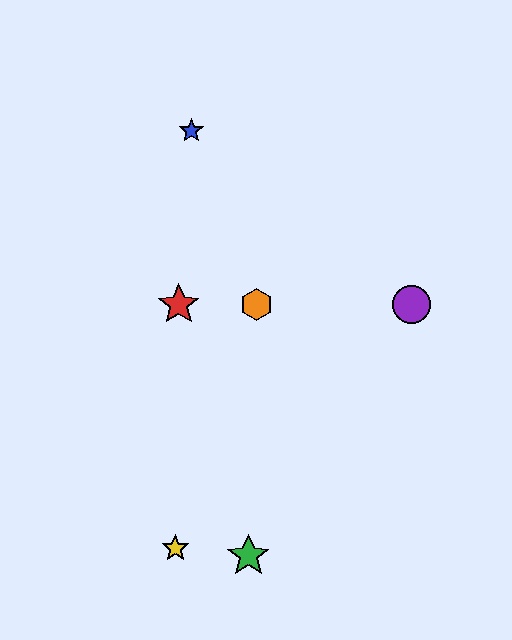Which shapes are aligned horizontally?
The red star, the purple circle, the orange hexagon are aligned horizontally.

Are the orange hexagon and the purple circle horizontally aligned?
Yes, both are at y≈305.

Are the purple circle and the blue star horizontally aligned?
No, the purple circle is at y≈305 and the blue star is at y≈131.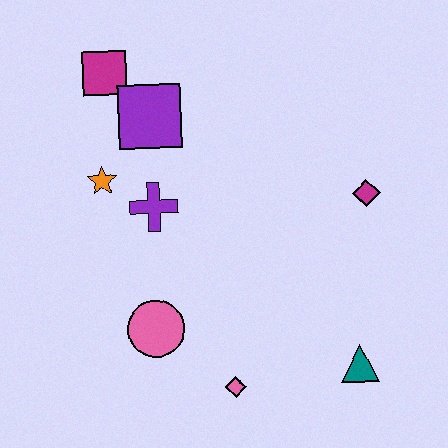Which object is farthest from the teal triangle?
The magenta square is farthest from the teal triangle.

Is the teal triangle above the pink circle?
No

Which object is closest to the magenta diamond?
The teal triangle is closest to the magenta diamond.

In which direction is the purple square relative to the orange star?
The purple square is above the orange star.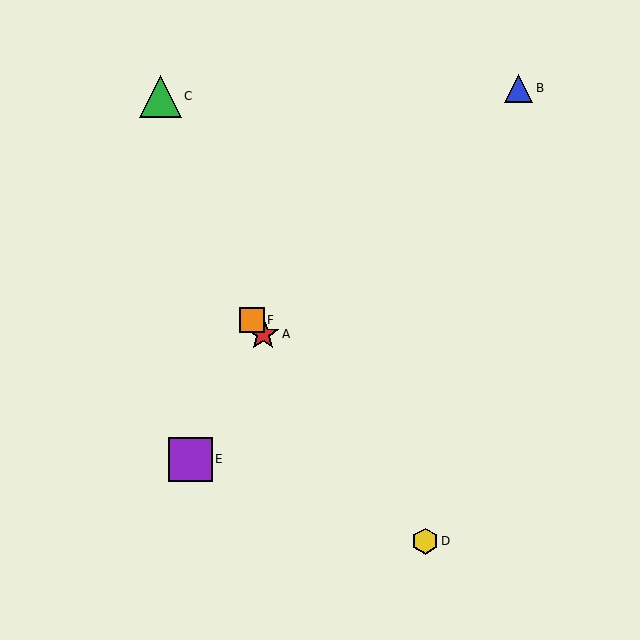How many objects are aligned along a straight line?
3 objects (A, D, F) are aligned along a straight line.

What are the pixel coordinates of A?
Object A is at (263, 334).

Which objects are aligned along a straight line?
Objects A, D, F are aligned along a straight line.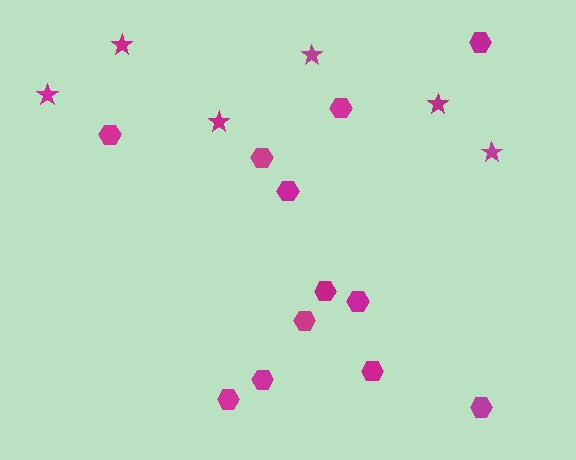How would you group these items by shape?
There are 2 groups: one group of hexagons (12) and one group of stars (6).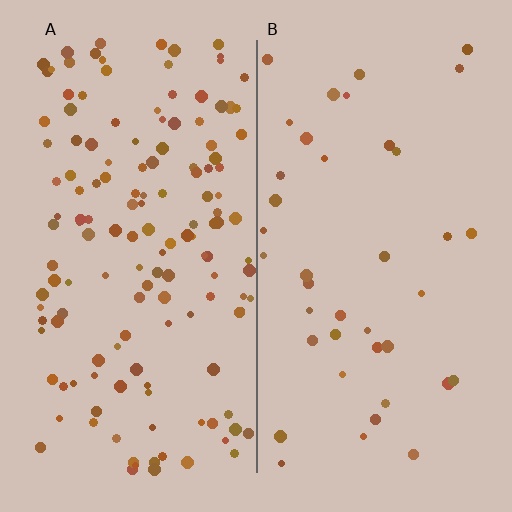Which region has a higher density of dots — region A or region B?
A (the left).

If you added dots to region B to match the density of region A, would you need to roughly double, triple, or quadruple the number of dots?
Approximately quadruple.